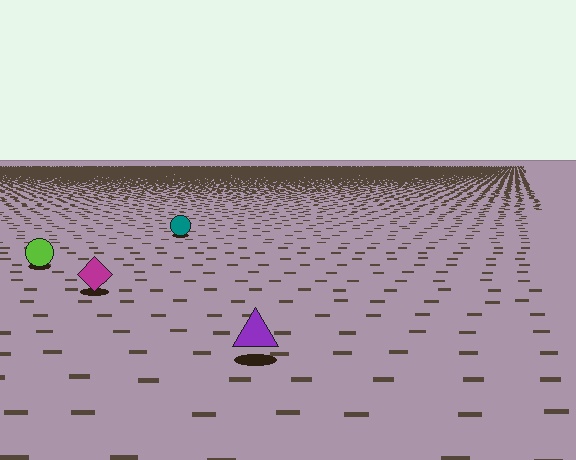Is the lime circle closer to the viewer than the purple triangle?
No. The purple triangle is closer — you can tell from the texture gradient: the ground texture is coarser near it.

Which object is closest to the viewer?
The purple triangle is closest. The texture marks near it are larger and more spread out.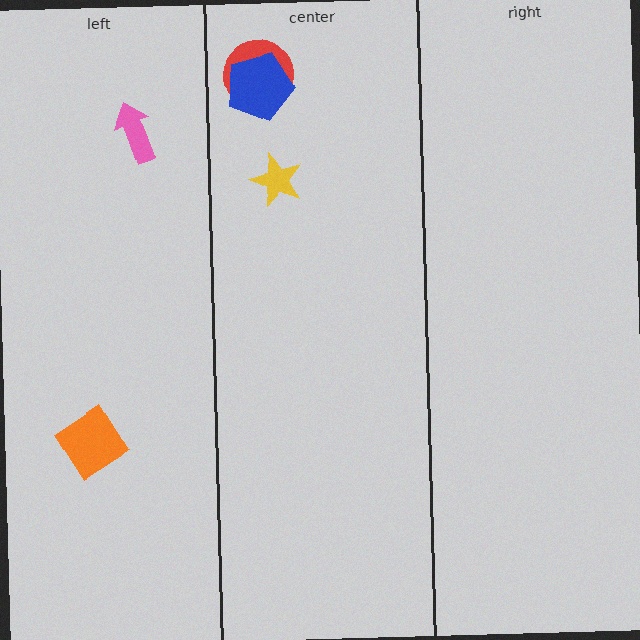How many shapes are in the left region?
2.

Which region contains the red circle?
The center region.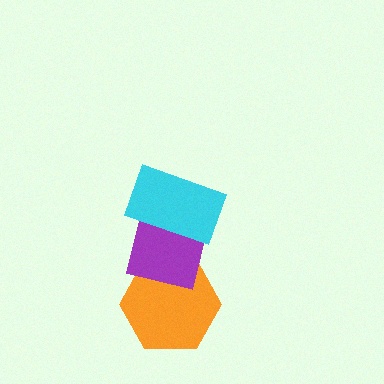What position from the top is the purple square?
The purple square is 2nd from the top.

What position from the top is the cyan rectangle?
The cyan rectangle is 1st from the top.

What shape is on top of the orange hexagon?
The purple square is on top of the orange hexagon.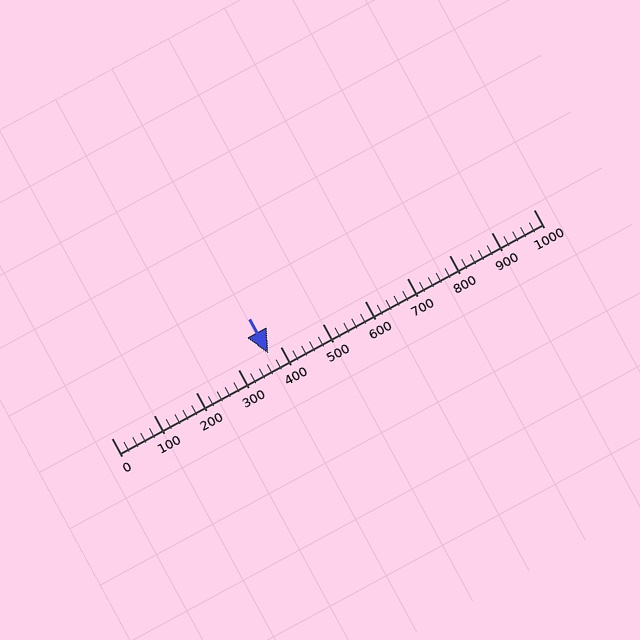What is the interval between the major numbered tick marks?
The major tick marks are spaced 100 units apart.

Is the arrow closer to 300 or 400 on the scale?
The arrow is closer to 400.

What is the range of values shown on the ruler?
The ruler shows values from 0 to 1000.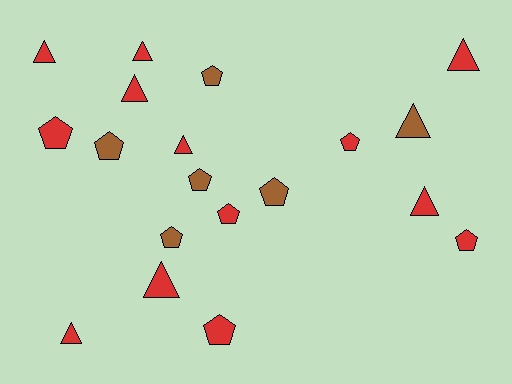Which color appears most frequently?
Red, with 13 objects.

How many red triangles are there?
There are 8 red triangles.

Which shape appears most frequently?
Pentagon, with 10 objects.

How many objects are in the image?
There are 19 objects.